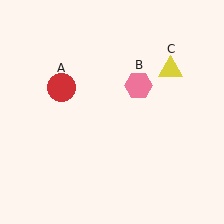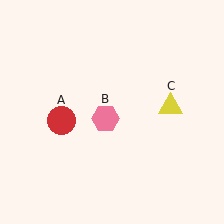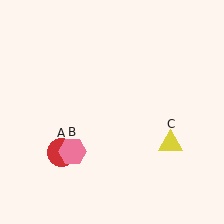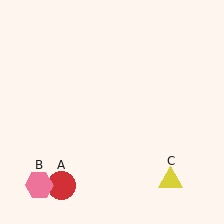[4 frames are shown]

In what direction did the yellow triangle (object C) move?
The yellow triangle (object C) moved down.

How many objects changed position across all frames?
3 objects changed position: red circle (object A), pink hexagon (object B), yellow triangle (object C).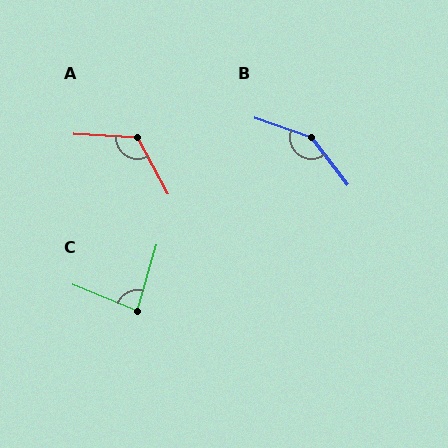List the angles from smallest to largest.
C (84°), A (121°), B (147°).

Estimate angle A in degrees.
Approximately 121 degrees.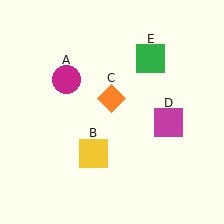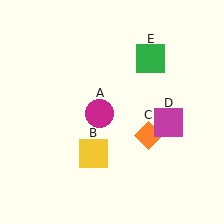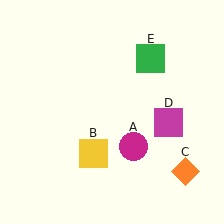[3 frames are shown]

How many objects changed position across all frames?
2 objects changed position: magenta circle (object A), orange diamond (object C).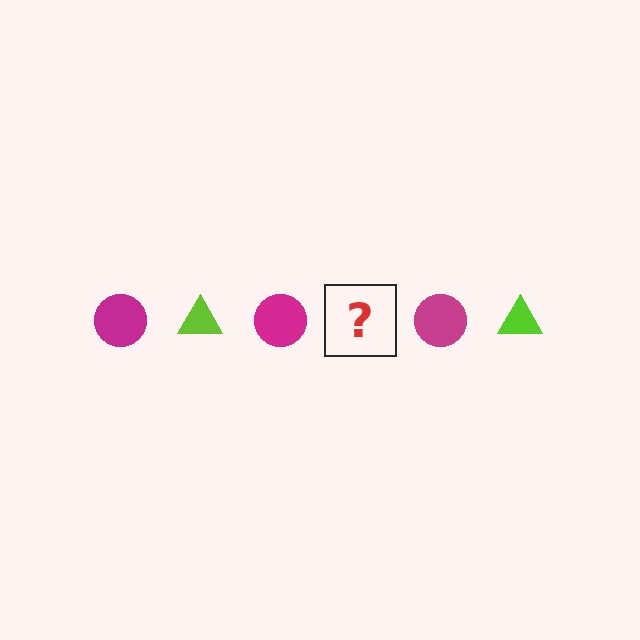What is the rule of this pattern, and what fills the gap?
The rule is that the pattern alternates between magenta circle and lime triangle. The gap should be filled with a lime triangle.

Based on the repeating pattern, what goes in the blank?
The blank should be a lime triangle.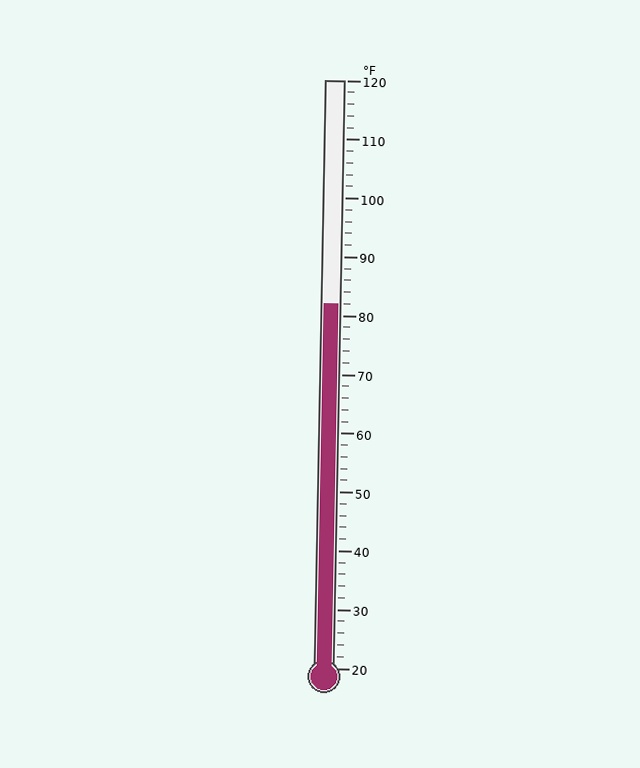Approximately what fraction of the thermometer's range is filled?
The thermometer is filled to approximately 60% of its range.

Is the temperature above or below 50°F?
The temperature is above 50°F.